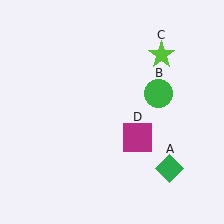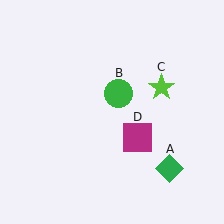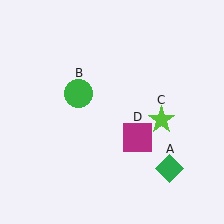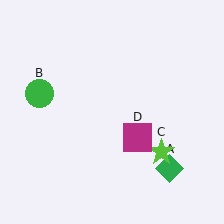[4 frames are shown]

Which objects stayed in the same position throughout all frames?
Green diamond (object A) and magenta square (object D) remained stationary.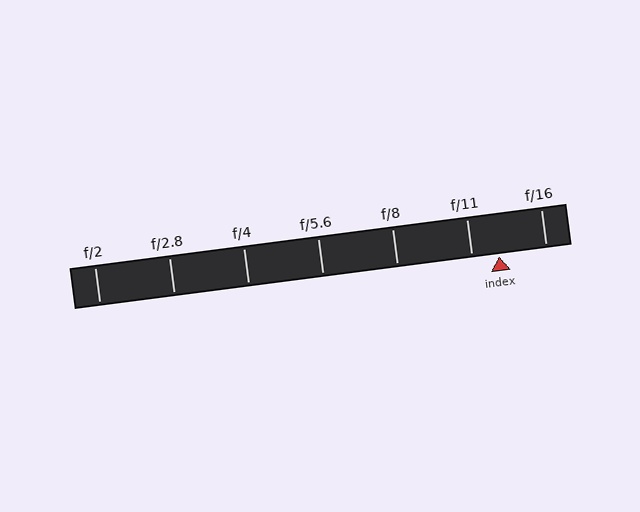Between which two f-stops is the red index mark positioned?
The index mark is between f/11 and f/16.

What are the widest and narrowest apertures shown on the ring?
The widest aperture shown is f/2 and the narrowest is f/16.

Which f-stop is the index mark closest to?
The index mark is closest to f/11.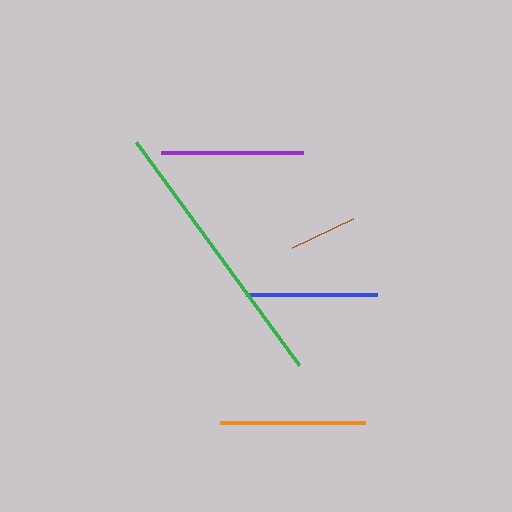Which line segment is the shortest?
The brown line is the shortest at approximately 68 pixels.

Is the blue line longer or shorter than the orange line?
The orange line is longer than the blue line.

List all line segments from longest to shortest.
From longest to shortest: green, orange, purple, blue, brown.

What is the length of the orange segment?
The orange segment is approximately 144 pixels long.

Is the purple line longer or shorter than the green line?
The green line is longer than the purple line.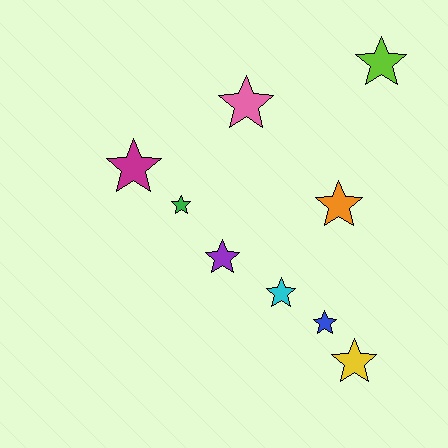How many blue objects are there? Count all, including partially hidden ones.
There is 1 blue object.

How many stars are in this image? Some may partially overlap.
There are 9 stars.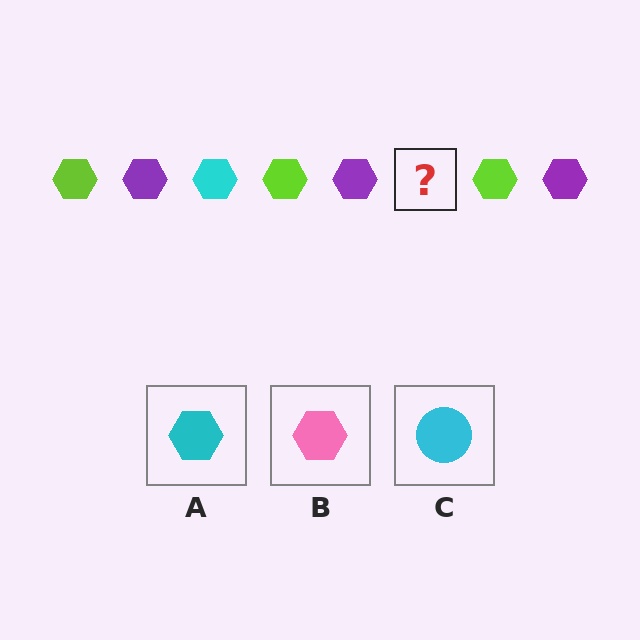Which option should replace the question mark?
Option A.